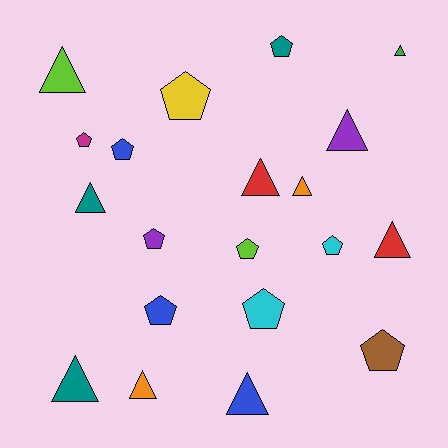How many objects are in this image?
There are 20 objects.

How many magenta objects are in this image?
There is 1 magenta object.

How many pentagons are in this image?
There are 10 pentagons.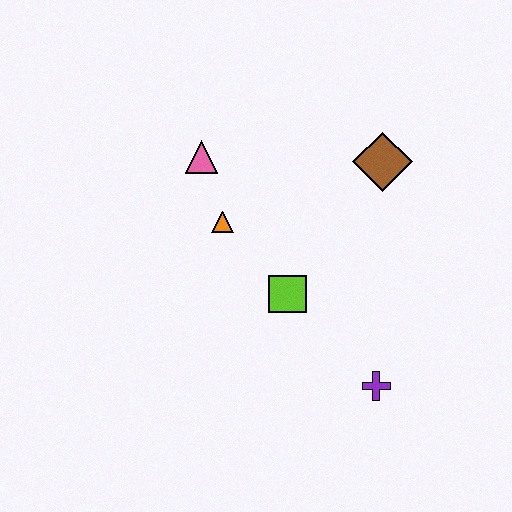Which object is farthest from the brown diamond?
The purple cross is farthest from the brown diamond.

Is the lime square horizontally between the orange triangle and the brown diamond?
Yes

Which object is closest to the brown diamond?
The lime square is closest to the brown diamond.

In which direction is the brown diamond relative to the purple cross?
The brown diamond is above the purple cross.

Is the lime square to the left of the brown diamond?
Yes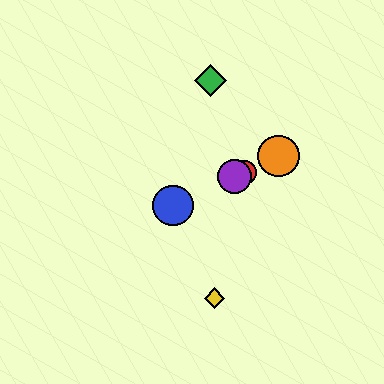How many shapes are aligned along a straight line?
4 shapes (the red circle, the blue circle, the purple circle, the orange circle) are aligned along a straight line.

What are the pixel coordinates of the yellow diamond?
The yellow diamond is at (214, 298).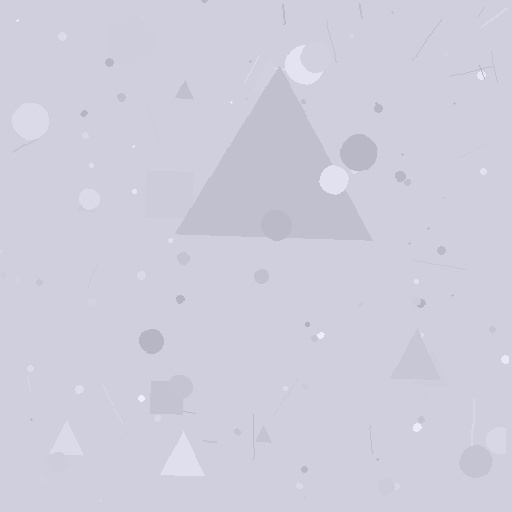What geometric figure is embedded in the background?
A triangle is embedded in the background.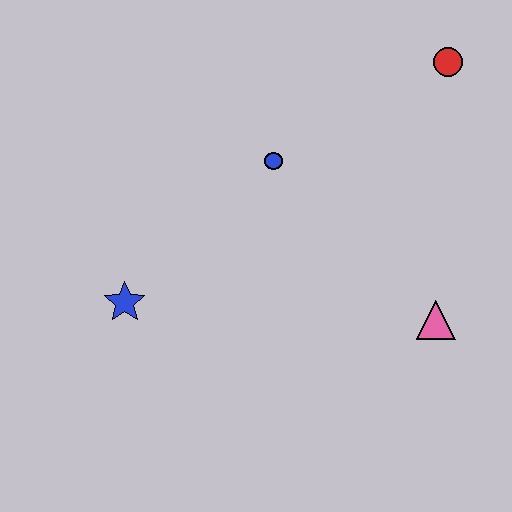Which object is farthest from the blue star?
The red circle is farthest from the blue star.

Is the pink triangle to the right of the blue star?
Yes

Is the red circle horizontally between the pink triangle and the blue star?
No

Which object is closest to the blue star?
The blue circle is closest to the blue star.